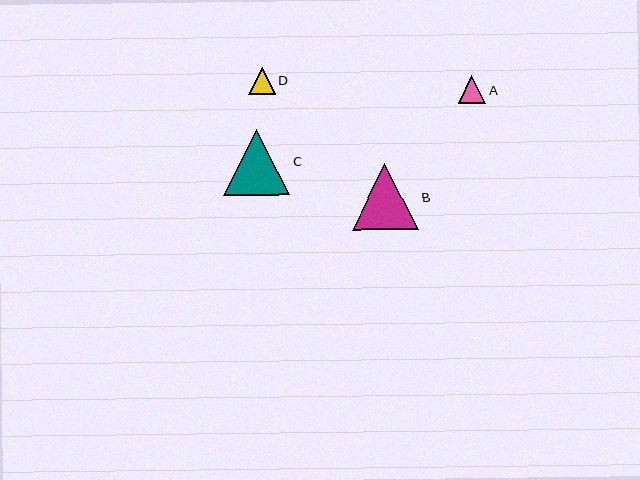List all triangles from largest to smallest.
From largest to smallest: C, B, A, D.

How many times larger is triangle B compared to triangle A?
Triangle B is approximately 2.4 times the size of triangle A.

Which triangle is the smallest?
Triangle D is the smallest with a size of approximately 26 pixels.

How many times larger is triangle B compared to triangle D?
Triangle B is approximately 2.5 times the size of triangle D.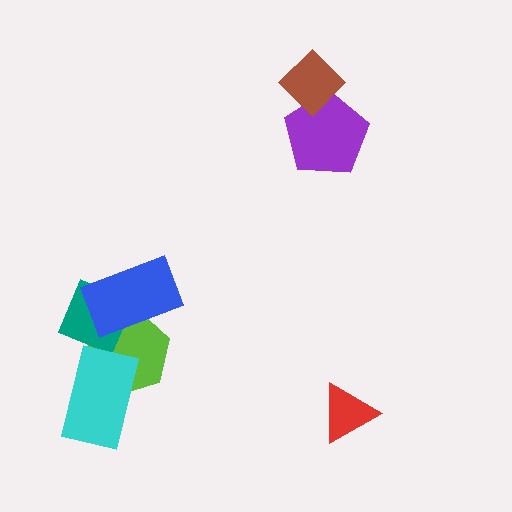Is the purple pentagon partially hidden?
Yes, it is partially covered by another shape.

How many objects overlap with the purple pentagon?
1 object overlaps with the purple pentagon.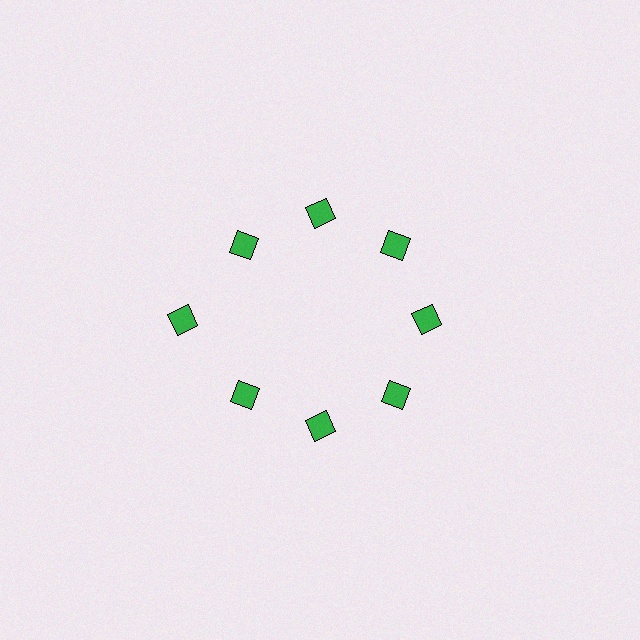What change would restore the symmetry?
The symmetry would be restored by moving it inward, back onto the ring so that all 8 diamonds sit at equal angles and equal distance from the center.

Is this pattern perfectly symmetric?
No. The 8 green diamonds are arranged in a ring, but one element near the 9 o'clock position is pushed outward from the center, breaking the 8-fold rotational symmetry.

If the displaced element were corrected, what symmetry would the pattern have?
It would have 8-fold rotational symmetry — the pattern would map onto itself every 45 degrees.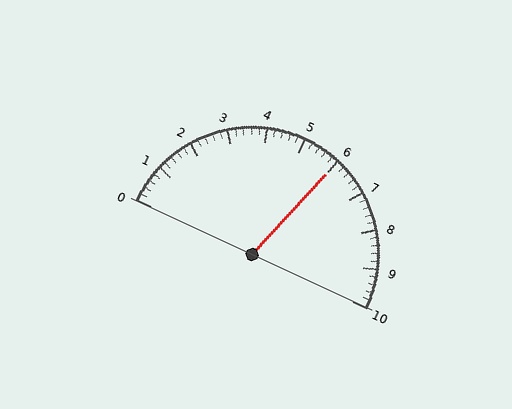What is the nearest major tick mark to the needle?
The nearest major tick mark is 6.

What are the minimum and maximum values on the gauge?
The gauge ranges from 0 to 10.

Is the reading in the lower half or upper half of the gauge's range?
The reading is in the upper half of the range (0 to 10).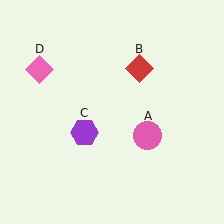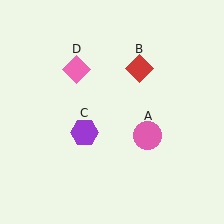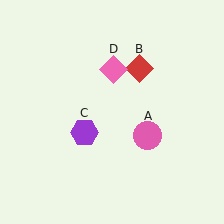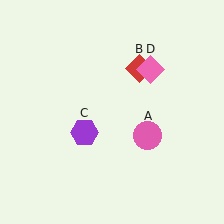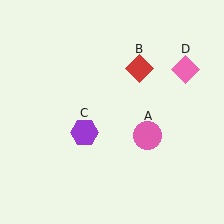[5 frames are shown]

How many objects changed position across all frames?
1 object changed position: pink diamond (object D).